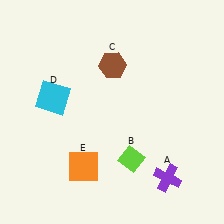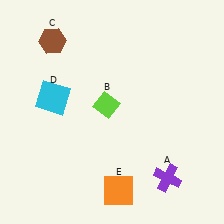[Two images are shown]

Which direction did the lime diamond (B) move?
The lime diamond (B) moved up.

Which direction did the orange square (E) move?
The orange square (E) moved right.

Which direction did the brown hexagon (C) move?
The brown hexagon (C) moved left.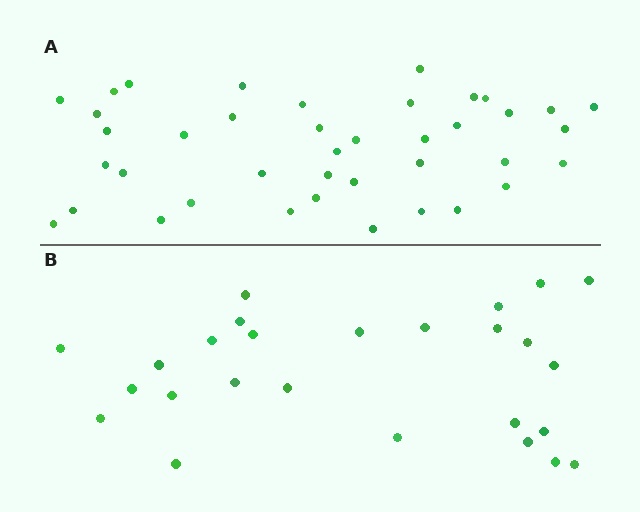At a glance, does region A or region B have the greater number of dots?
Region A (the top region) has more dots.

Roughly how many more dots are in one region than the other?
Region A has approximately 15 more dots than region B.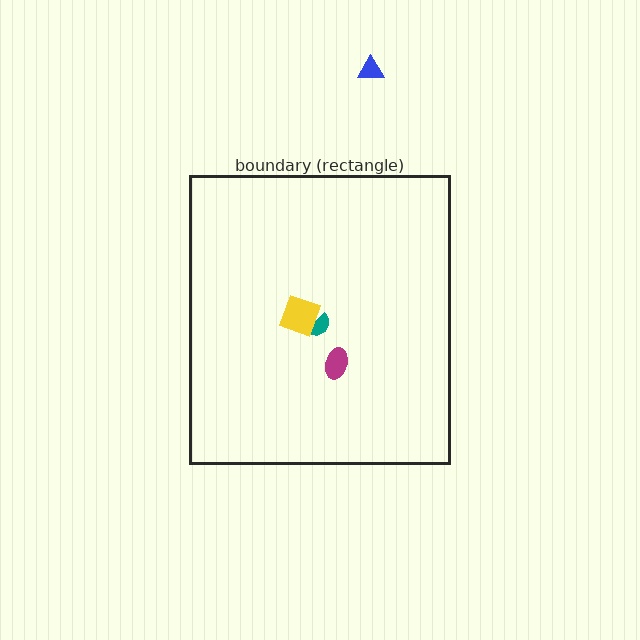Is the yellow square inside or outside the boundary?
Inside.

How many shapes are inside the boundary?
3 inside, 1 outside.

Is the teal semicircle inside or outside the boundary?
Inside.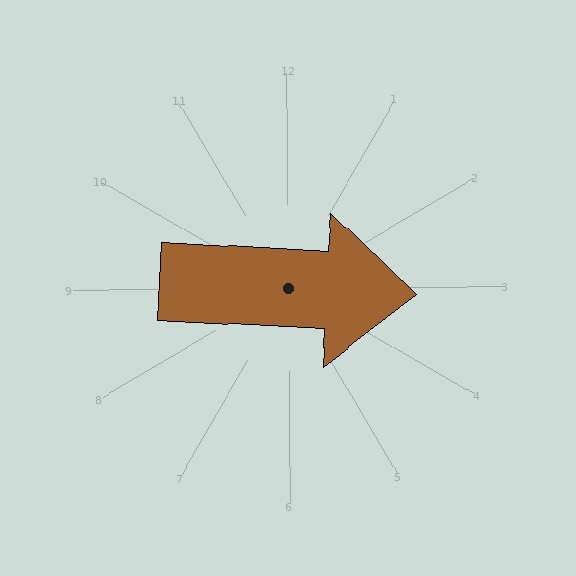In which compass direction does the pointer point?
East.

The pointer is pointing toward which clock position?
Roughly 3 o'clock.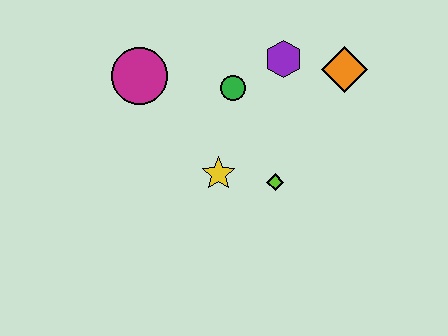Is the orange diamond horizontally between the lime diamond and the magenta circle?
No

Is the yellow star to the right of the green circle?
No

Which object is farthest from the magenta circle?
The orange diamond is farthest from the magenta circle.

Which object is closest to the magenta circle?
The green circle is closest to the magenta circle.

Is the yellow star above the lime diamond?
Yes